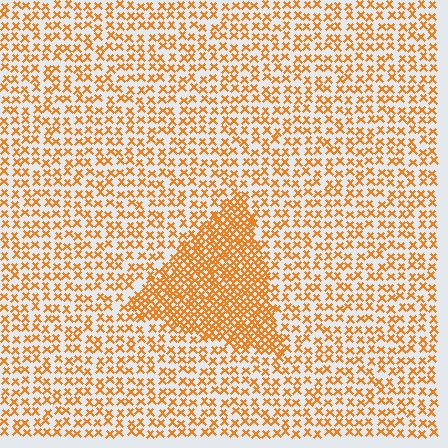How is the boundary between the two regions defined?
The boundary is defined by a change in element density (approximately 2.2x ratio). All elements are the same color, size, and shape.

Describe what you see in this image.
The image contains small orange elements arranged at two different densities. A triangle-shaped region is visible where the elements are more densely packed than the surrounding area.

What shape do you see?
I see a triangle.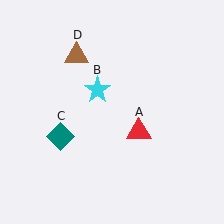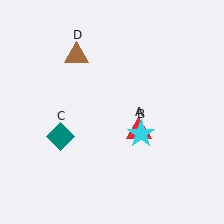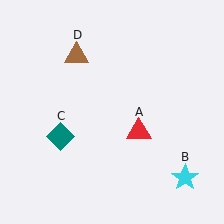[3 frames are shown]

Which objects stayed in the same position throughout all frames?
Red triangle (object A) and teal diamond (object C) and brown triangle (object D) remained stationary.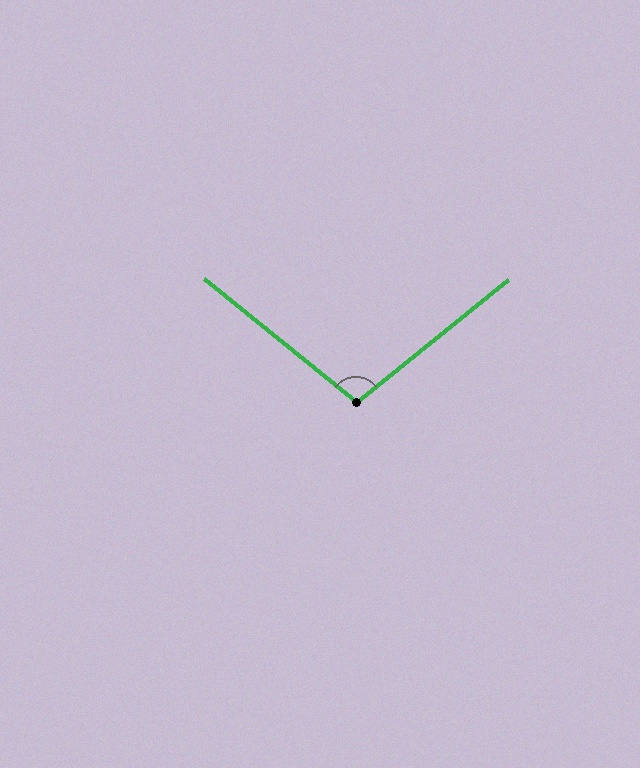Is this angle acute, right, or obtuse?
It is obtuse.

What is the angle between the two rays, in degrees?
Approximately 102 degrees.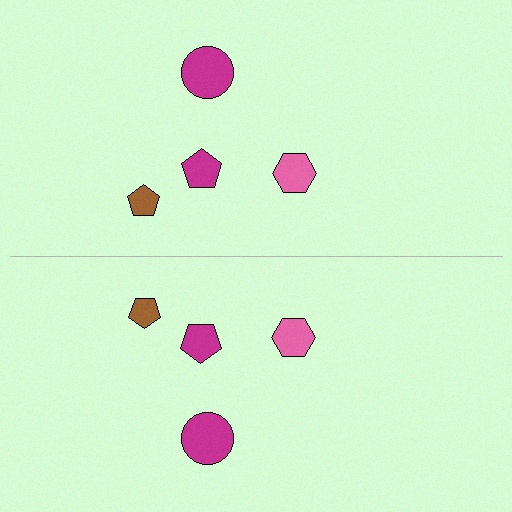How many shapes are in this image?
There are 8 shapes in this image.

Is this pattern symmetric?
Yes, this pattern has bilateral (reflection) symmetry.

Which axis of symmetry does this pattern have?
The pattern has a horizontal axis of symmetry running through the center of the image.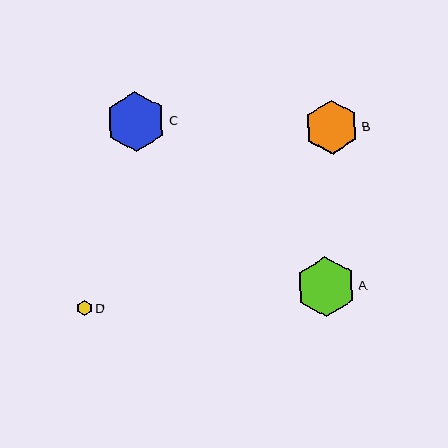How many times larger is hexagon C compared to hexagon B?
Hexagon C is approximately 1.1 times the size of hexagon B.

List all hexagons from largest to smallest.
From largest to smallest: C, A, B, D.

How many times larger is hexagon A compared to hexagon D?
Hexagon A is approximately 3.8 times the size of hexagon D.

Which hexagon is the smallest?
Hexagon D is the smallest with a size of approximately 16 pixels.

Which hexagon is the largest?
Hexagon C is the largest with a size of approximately 60 pixels.